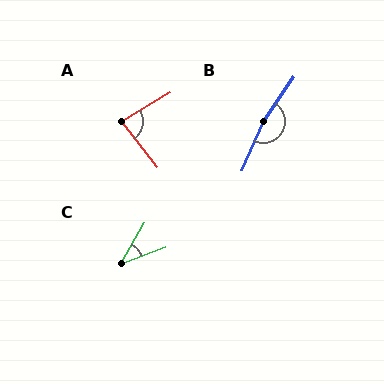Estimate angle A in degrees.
Approximately 83 degrees.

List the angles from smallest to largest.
C (41°), A (83°), B (169°).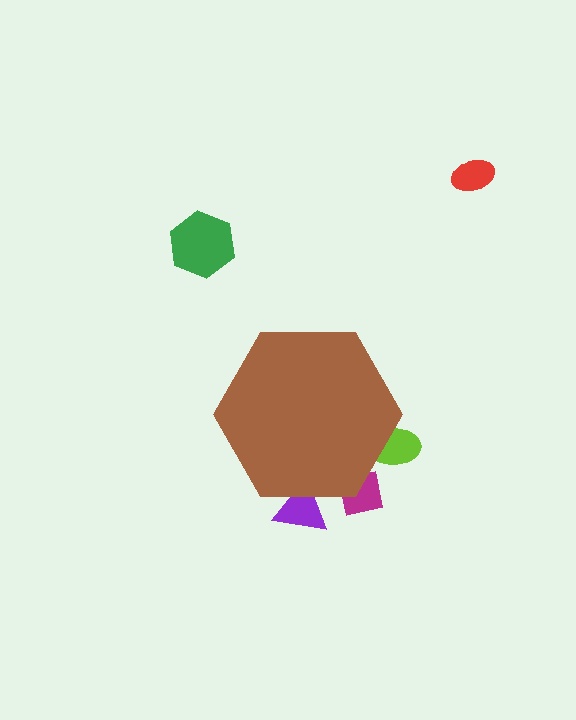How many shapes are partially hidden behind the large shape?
3 shapes are partially hidden.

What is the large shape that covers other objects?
A brown hexagon.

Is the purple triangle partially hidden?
Yes, the purple triangle is partially hidden behind the brown hexagon.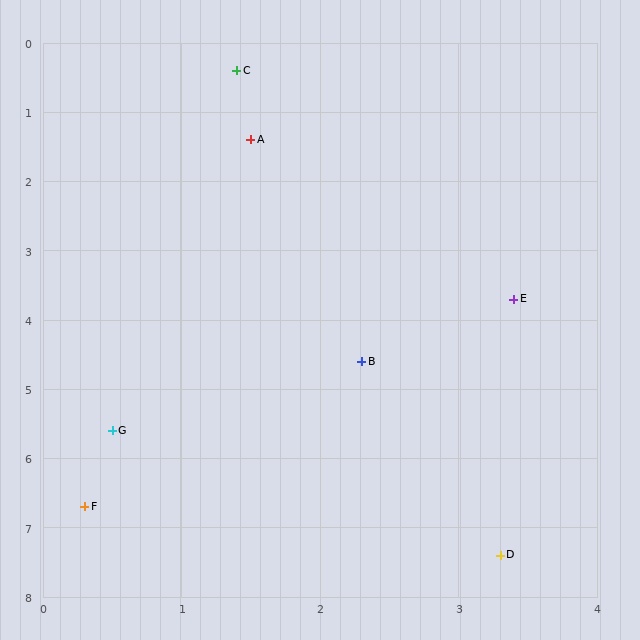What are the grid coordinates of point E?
Point E is at approximately (3.4, 3.7).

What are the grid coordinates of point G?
Point G is at approximately (0.5, 5.6).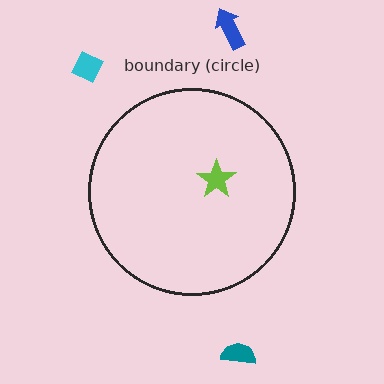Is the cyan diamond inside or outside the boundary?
Outside.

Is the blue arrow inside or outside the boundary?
Outside.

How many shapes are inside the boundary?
1 inside, 3 outside.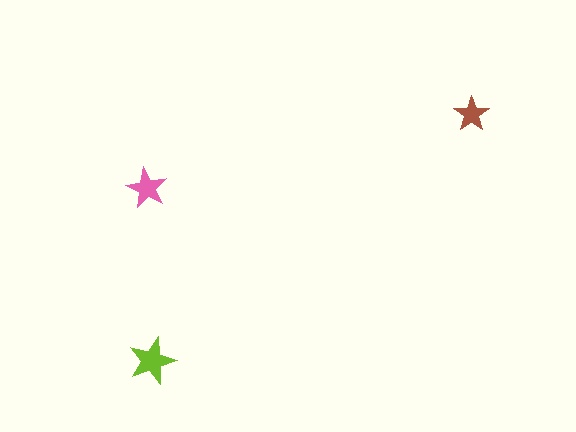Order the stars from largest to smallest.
the lime one, the pink one, the brown one.